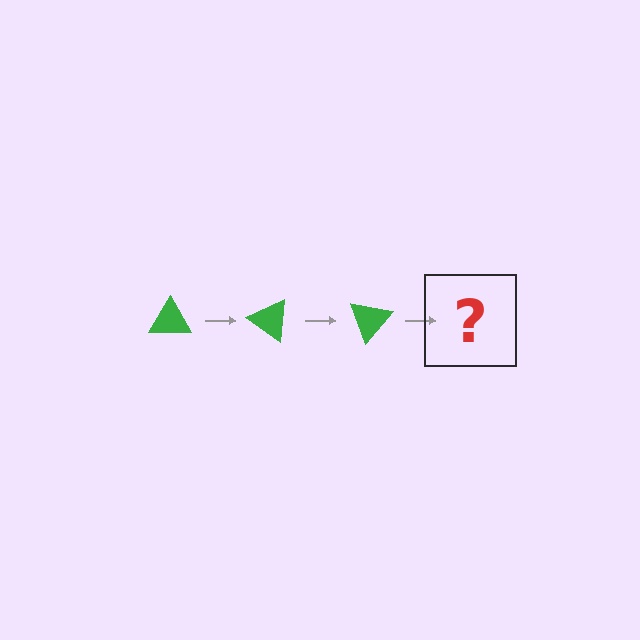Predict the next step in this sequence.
The next step is a green triangle rotated 105 degrees.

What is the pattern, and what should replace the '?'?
The pattern is that the triangle rotates 35 degrees each step. The '?' should be a green triangle rotated 105 degrees.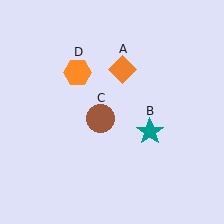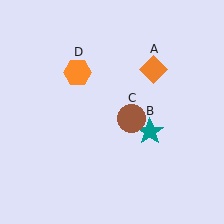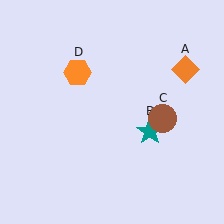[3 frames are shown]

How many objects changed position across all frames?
2 objects changed position: orange diamond (object A), brown circle (object C).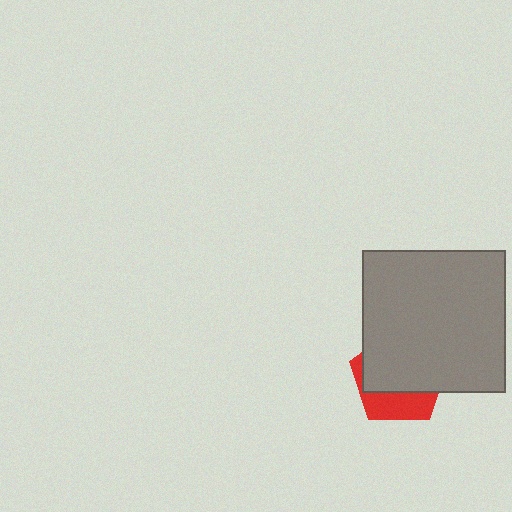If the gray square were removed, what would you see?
You would see the complete red pentagon.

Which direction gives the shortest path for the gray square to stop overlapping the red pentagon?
Moving up gives the shortest separation.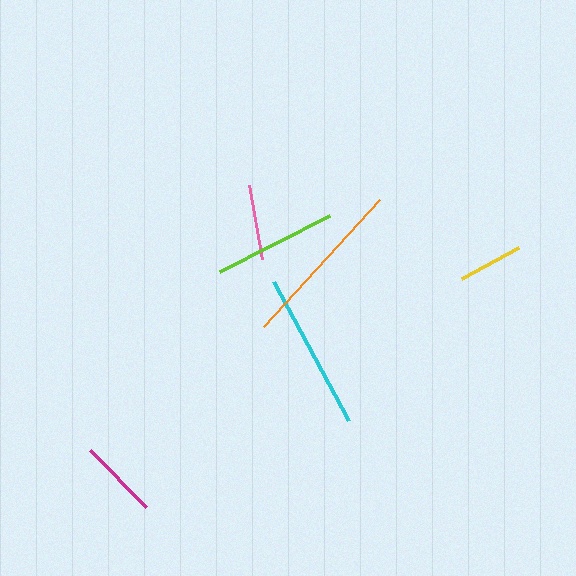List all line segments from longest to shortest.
From longest to shortest: orange, cyan, lime, magenta, pink, yellow.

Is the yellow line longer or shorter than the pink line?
The pink line is longer than the yellow line.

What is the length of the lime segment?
The lime segment is approximately 123 pixels long.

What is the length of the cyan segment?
The cyan segment is approximately 158 pixels long.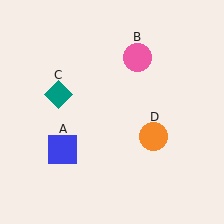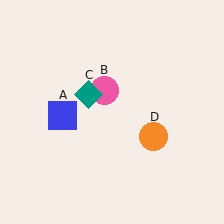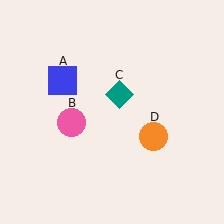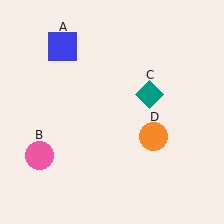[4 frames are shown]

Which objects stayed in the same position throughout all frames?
Orange circle (object D) remained stationary.